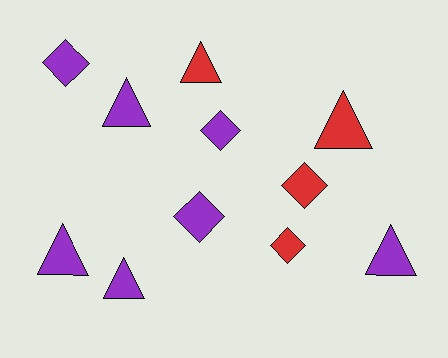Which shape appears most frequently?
Triangle, with 6 objects.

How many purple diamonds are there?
There are 3 purple diamonds.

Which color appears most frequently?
Purple, with 7 objects.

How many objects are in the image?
There are 11 objects.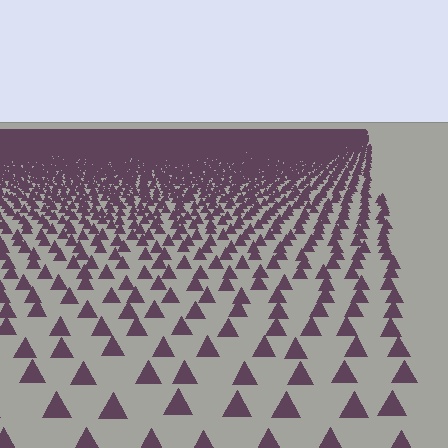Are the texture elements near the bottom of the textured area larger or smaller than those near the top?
Larger. Near the bottom, elements are closer to the viewer and appear at a bigger on-screen size.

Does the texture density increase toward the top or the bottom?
Density increases toward the top.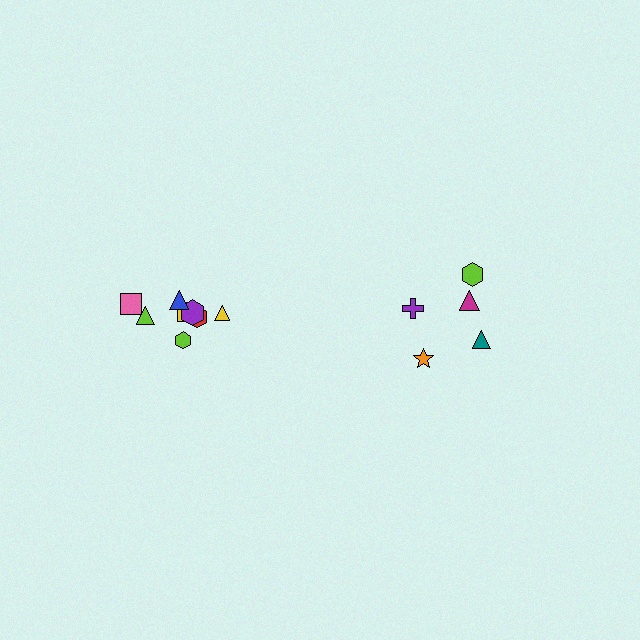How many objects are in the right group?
There are 5 objects.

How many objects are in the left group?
There are 8 objects.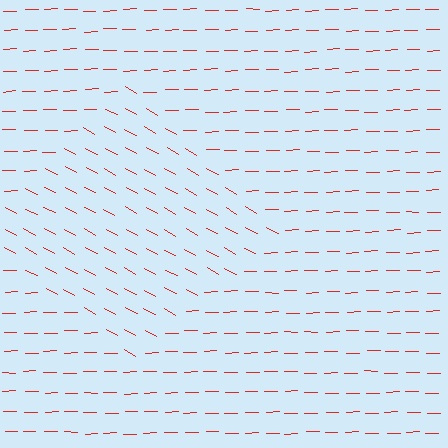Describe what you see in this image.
The image is filled with small red line segments. A diamond region in the image has lines oriented differently from the surrounding lines, creating a visible texture boundary.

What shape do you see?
I see a diamond.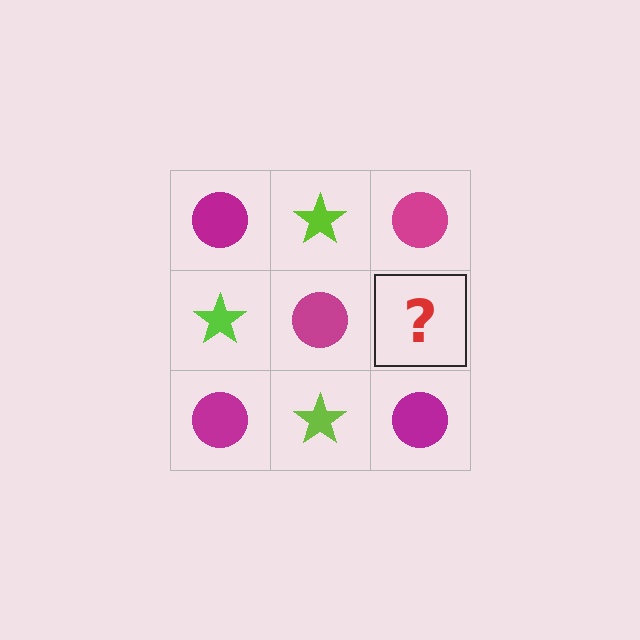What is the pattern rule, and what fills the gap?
The rule is that it alternates magenta circle and lime star in a checkerboard pattern. The gap should be filled with a lime star.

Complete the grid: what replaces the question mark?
The question mark should be replaced with a lime star.